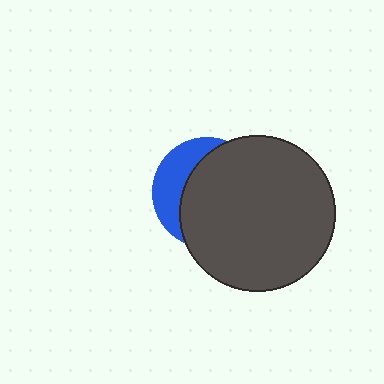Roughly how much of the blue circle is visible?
A small part of it is visible (roughly 31%).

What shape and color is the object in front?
The object in front is a dark gray circle.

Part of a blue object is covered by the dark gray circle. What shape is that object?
It is a circle.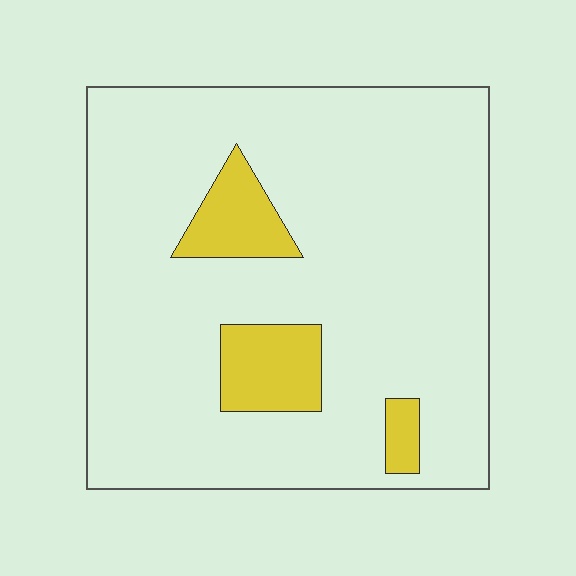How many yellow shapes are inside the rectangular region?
3.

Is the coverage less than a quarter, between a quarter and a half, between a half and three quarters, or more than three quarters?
Less than a quarter.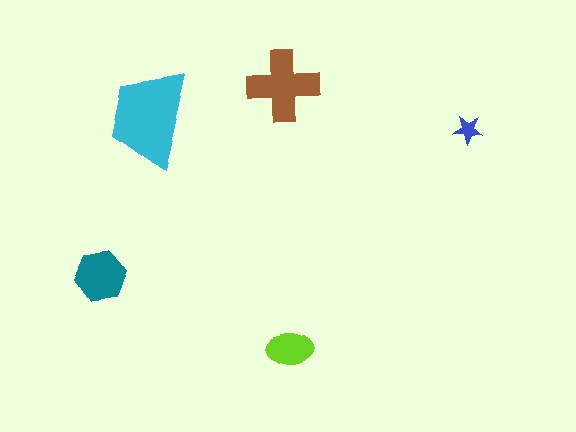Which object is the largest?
The cyan trapezoid.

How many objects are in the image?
There are 5 objects in the image.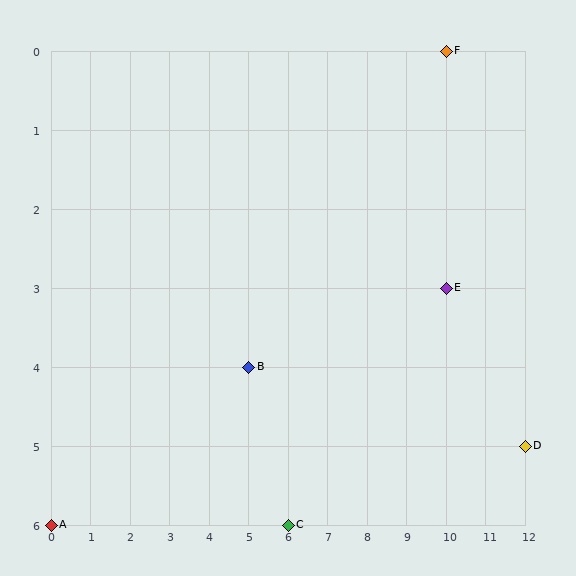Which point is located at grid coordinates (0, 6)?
Point A is at (0, 6).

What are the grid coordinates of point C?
Point C is at grid coordinates (6, 6).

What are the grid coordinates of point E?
Point E is at grid coordinates (10, 3).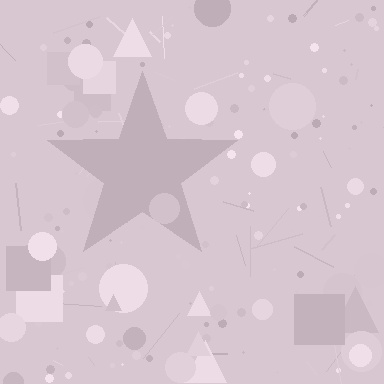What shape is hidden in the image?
A star is hidden in the image.